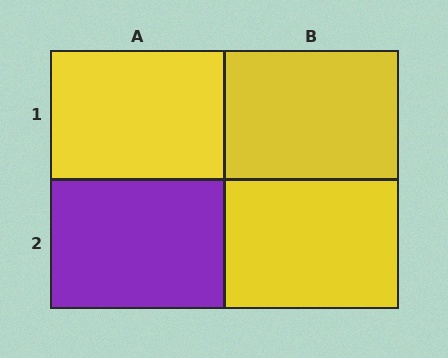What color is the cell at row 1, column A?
Yellow.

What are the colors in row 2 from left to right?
Purple, yellow.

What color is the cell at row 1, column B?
Yellow.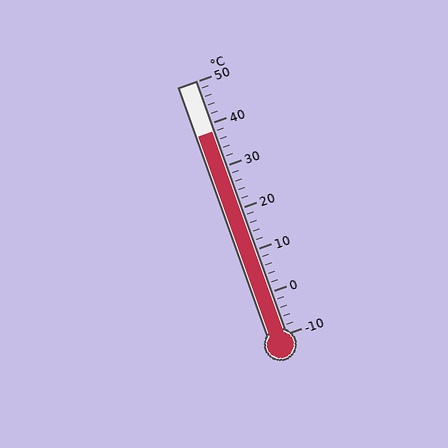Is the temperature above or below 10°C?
The temperature is above 10°C.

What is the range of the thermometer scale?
The thermometer scale ranges from -10°C to 50°C.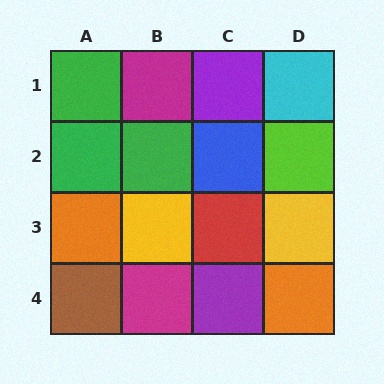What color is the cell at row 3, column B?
Yellow.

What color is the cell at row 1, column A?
Green.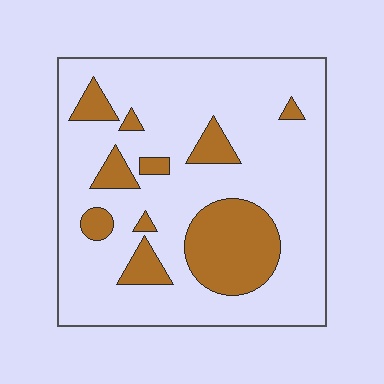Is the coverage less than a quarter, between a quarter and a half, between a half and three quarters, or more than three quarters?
Less than a quarter.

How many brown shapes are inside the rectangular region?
10.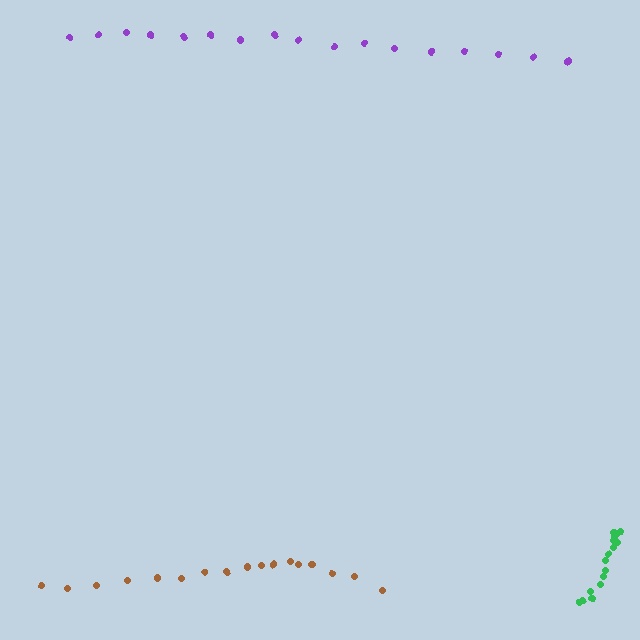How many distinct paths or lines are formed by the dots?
There are 3 distinct paths.